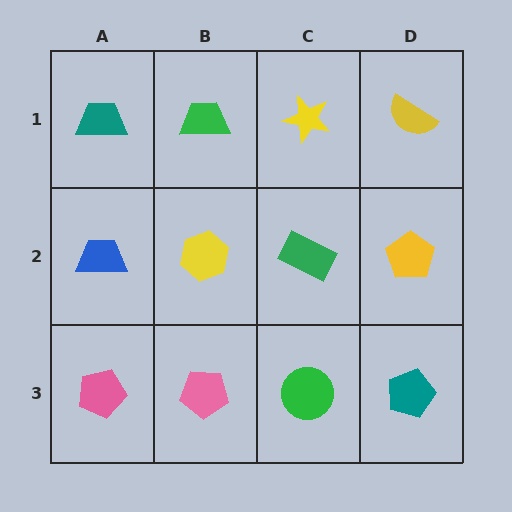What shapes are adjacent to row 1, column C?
A green rectangle (row 2, column C), a green trapezoid (row 1, column B), a yellow semicircle (row 1, column D).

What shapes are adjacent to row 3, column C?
A green rectangle (row 2, column C), a pink pentagon (row 3, column B), a teal pentagon (row 3, column D).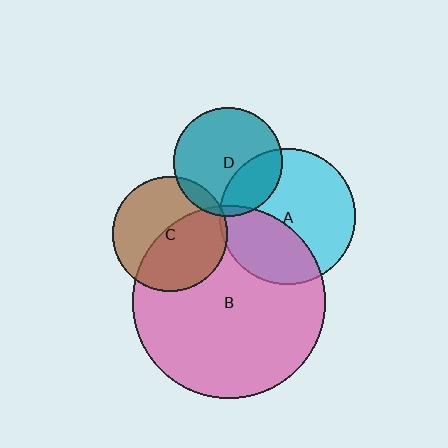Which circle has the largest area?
Circle B (pink).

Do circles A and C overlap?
Yes.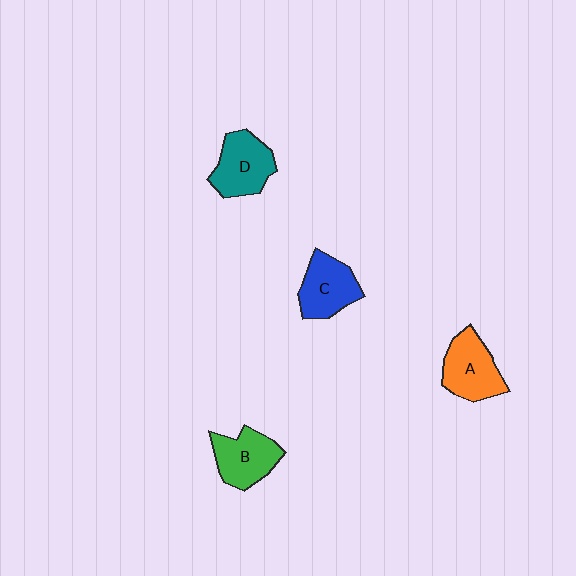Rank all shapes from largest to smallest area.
From largest to smallest: A (orange), D (teal), B (green), C (blue).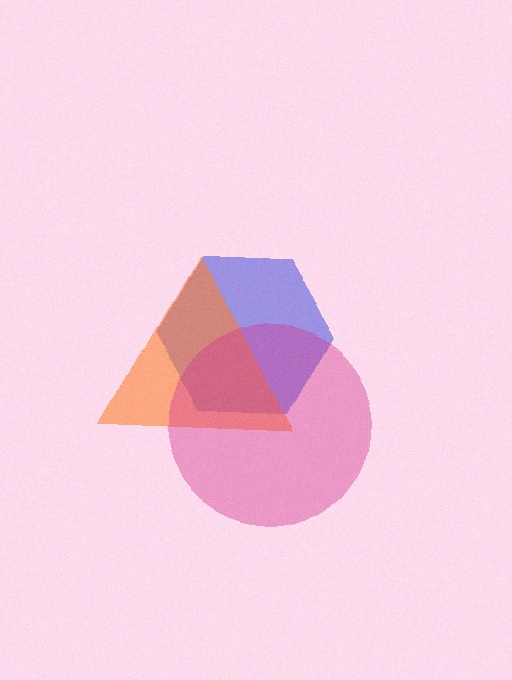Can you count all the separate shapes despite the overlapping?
Yes, there are 3 separate shapes.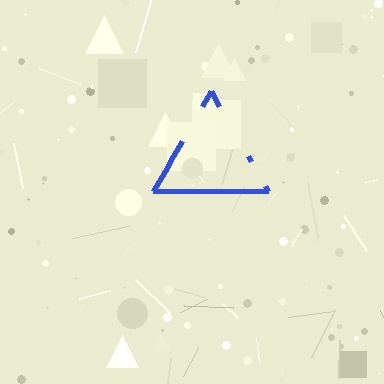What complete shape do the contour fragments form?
The contour fragments form a triangle.